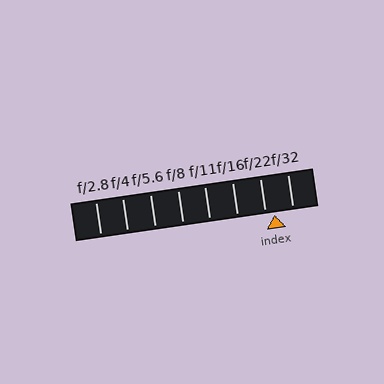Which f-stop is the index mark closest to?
The index mark is closest to f/22.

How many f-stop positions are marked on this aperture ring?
There are 8 f-stop positions marked.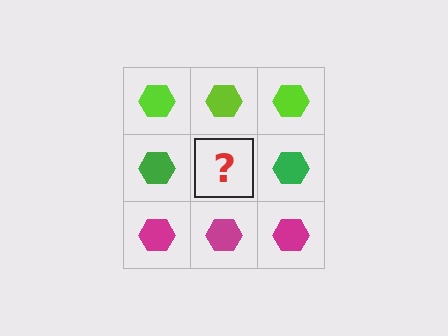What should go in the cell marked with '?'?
The missing cell should contain a green hexagon.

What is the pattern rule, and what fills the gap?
The rule is that each row has a consistent color. The gap should be filled with a green hexagon.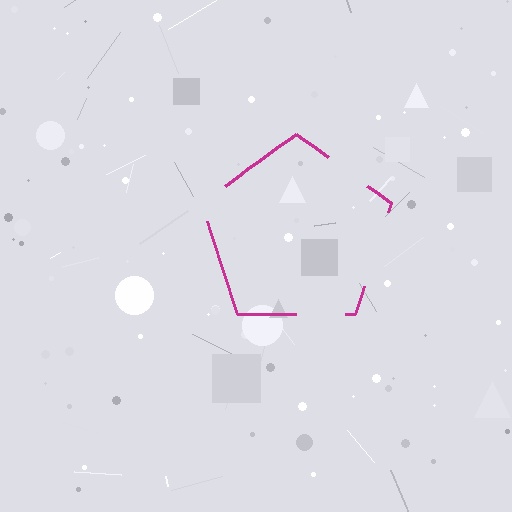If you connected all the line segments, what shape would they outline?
They would outline a pentagon.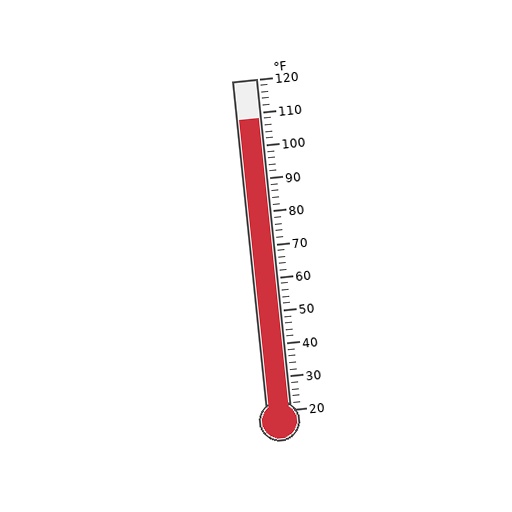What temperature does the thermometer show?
The thermometer shows approximately 108°F.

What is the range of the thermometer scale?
The thermometer scale ranges from 20°F to 120°F.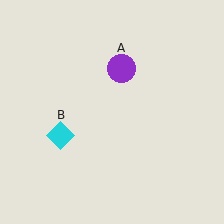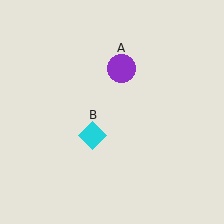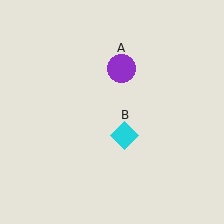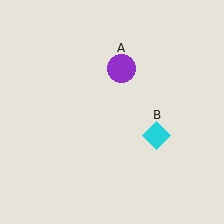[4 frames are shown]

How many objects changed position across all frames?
1 object changed position: cyan diamond (object B).